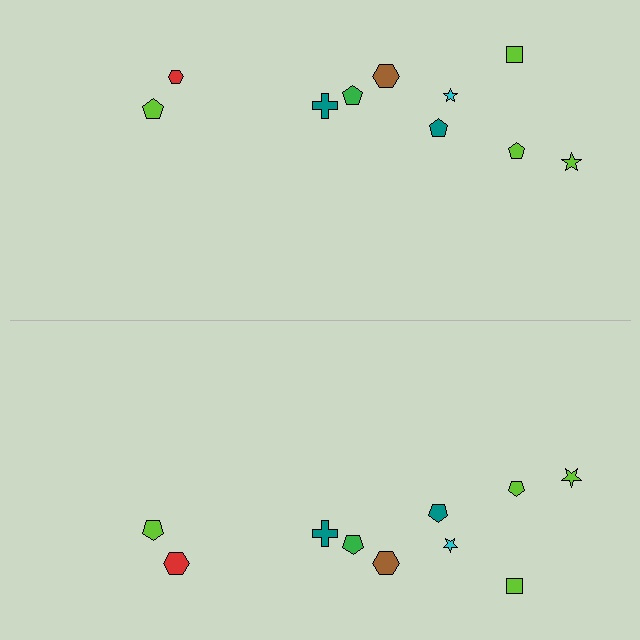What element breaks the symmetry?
The red hexagon on the bottom side has a different size than its mirror counterpart.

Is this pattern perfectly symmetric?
No, the pattern is not perfectly symmetric. The red hexagon on the bottom side has a different size than its mirror counterpart.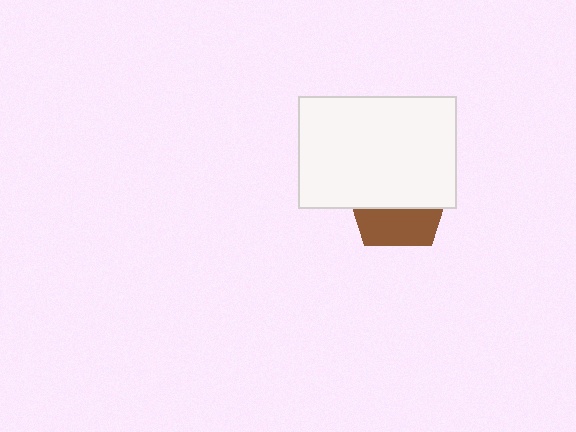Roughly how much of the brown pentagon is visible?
A small part of it is visible (roughly 37%).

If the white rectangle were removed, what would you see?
You would see the complete brown pentagon.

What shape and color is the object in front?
The object in front is a white rectangle.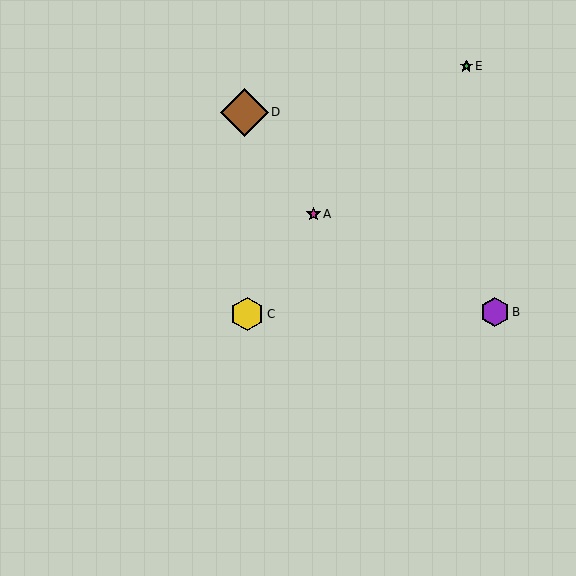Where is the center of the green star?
The center of the green star is at (466, 66).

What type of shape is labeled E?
Shape E is a green star.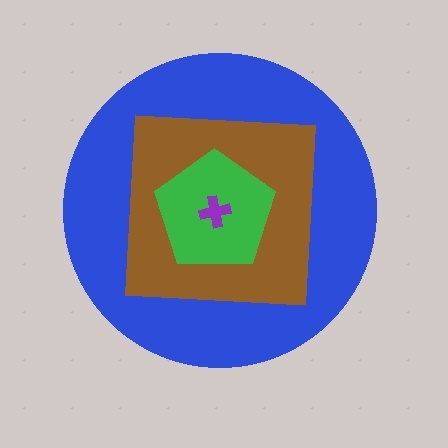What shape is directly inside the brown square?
The green pentagon.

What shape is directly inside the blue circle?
The brown square.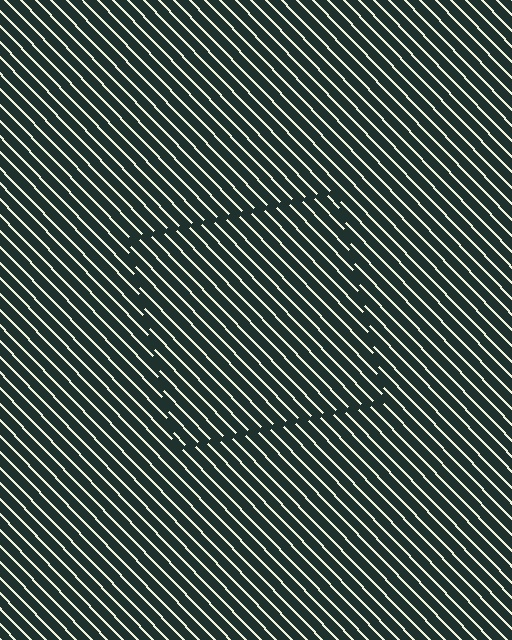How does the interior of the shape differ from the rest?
The interior of the shape contains the same grating, shifted by half a period — the contour is defined by the phase discontinuity where line-ends from the inner and outer gratings abut.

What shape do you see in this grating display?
An illusory square. The interior of the shape contains the same grating, shifted by half a period — the contour is defined by the phase discontinuity where line-ends from the inner and outer gratings abut.